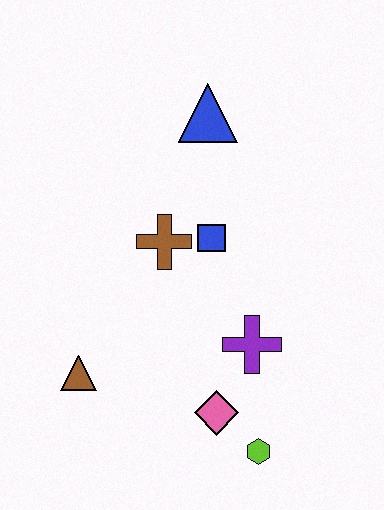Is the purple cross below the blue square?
Yes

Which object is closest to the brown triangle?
The pink diamond is closest to the brown triangle.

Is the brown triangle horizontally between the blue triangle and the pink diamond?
No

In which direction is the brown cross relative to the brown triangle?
The brown cross is above the brown triangle.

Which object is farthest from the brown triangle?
The blue triangle is farthest from the brown triangle.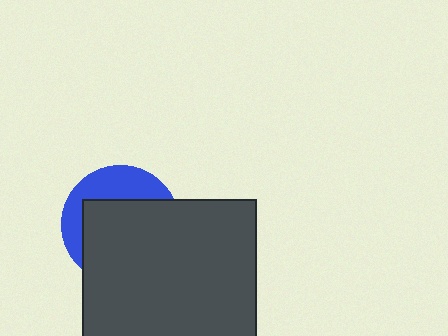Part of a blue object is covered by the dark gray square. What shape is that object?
It is a circle.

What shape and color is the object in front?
The object in front is a dark gray square.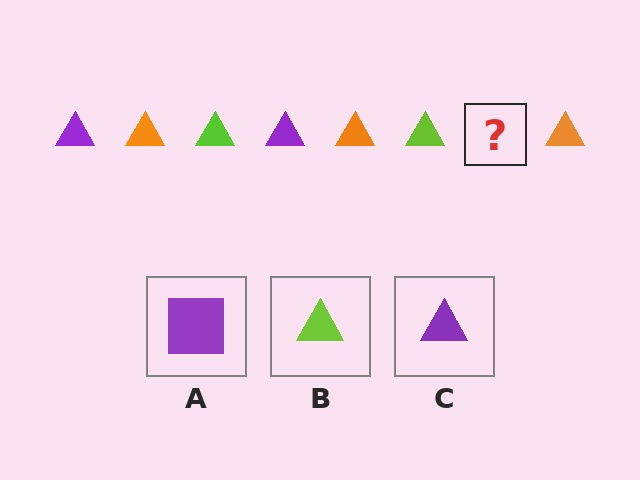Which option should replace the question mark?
Option C.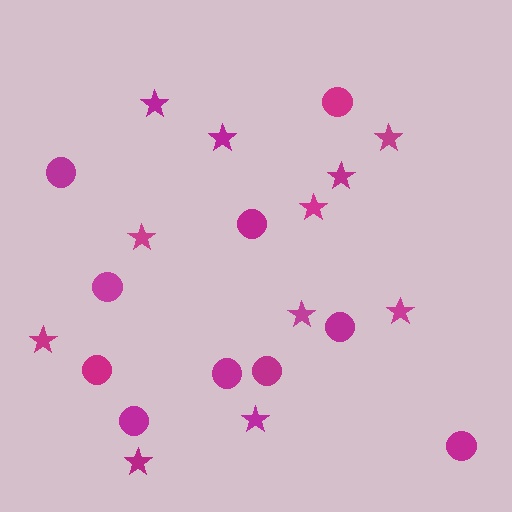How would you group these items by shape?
There are 2 groups: one group of stars (11) and one group of circles (10).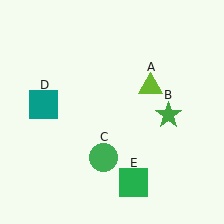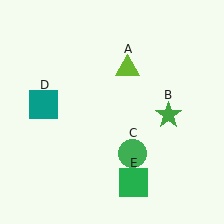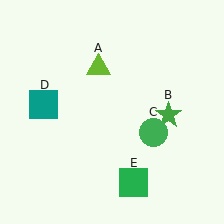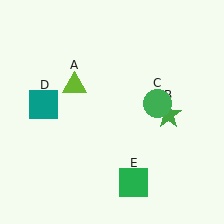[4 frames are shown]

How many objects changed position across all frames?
2 objects changed position: lime triangle (object A), green circle (object C).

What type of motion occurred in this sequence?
The lime triangle (object A), green circle (object C) rotated counterclockwise around the center of the scene.